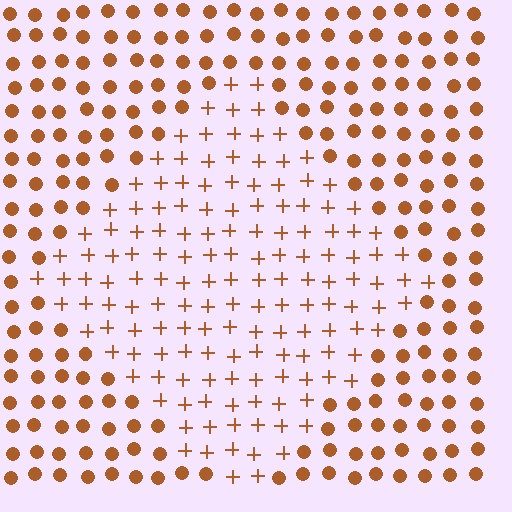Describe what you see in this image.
The image is filled with small brown elements arranged in a uniform grid. A diamond-shaped region contains plus signs, while the surrounding area contains circles. The boundary is defined purely by the change in element shape.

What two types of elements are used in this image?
The image uses plus signs inside the diamond region and circles outside it.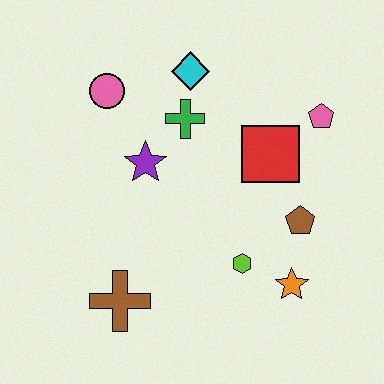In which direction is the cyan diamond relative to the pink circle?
The cyan diamond is to the right of the pink circle.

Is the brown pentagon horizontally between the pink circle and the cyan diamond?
No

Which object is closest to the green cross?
The cyan diamond is closest to the green cross.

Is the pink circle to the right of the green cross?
No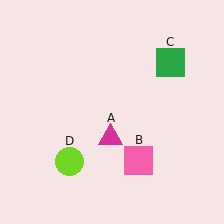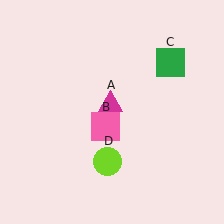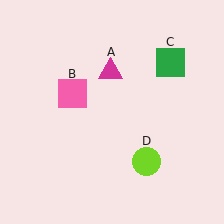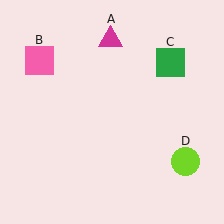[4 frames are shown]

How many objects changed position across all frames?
3 objects changed position: magenta triangle (object A), pink square (object B), lime circle (object D).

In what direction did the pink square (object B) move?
The pink square (object B) moved up and to the left.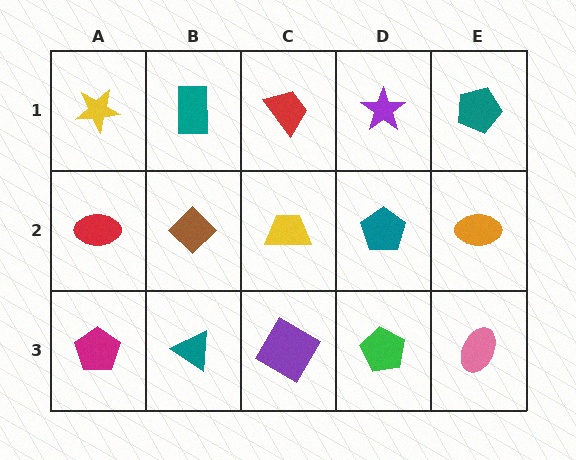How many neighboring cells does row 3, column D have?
3.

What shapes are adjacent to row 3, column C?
A yellow trapezoid (row 2, column C), a teal triangle (row 3, column B), a green pentagon (row 3, column D).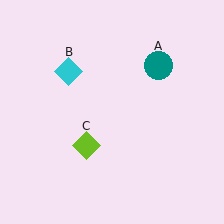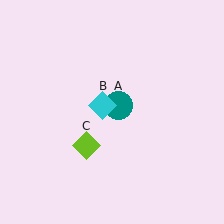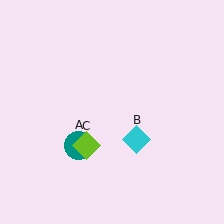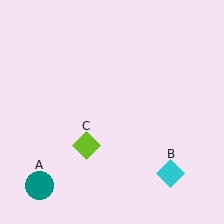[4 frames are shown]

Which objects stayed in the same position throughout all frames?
Lime diamond (object C) remained stationary.